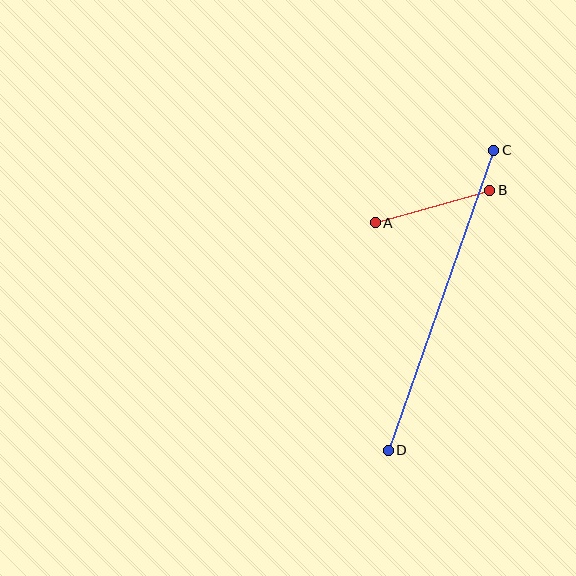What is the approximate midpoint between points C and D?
The midpoint is at approximately (441, 300) pixels.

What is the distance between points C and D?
The distance is approximately 318 pixels.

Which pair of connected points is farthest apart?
Points C and D are farthest apart.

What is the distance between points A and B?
The distance is approximately 119 pixels.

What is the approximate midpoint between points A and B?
The midpoint is at approximately (433, 206) pixels.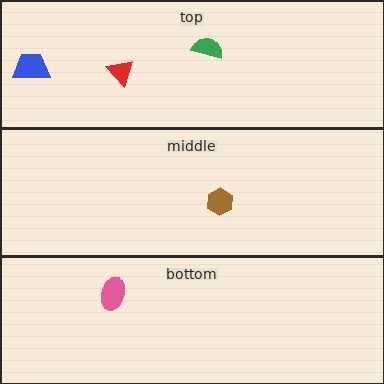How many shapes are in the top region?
3.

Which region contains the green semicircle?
The top region.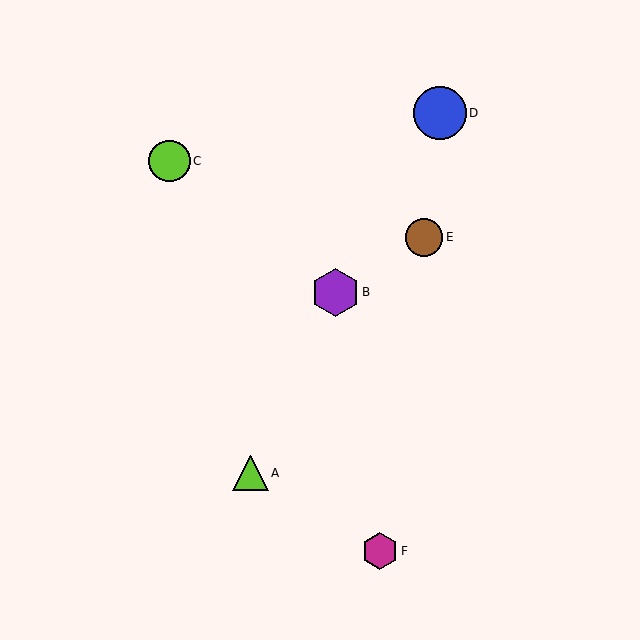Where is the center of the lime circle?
The center of the lime circle is at (169, 161).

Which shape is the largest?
The blue circle (labeled D) is the largest.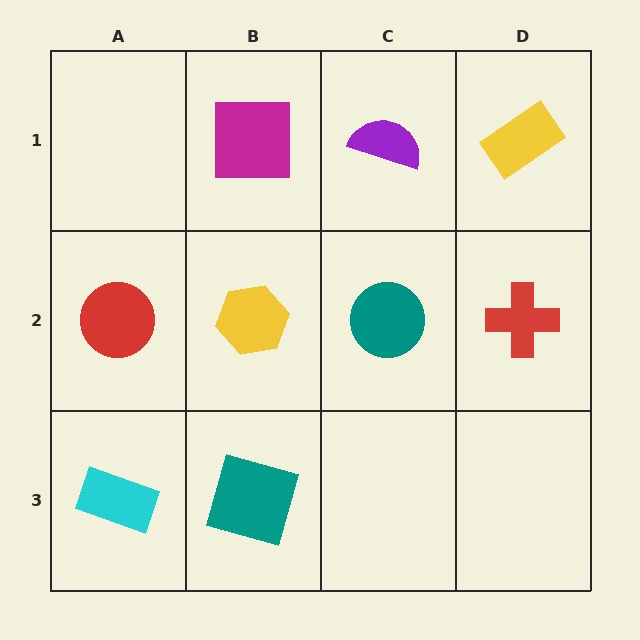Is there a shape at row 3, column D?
No, that cell is empty.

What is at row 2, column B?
A yellow hexagon.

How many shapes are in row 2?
4 shapes.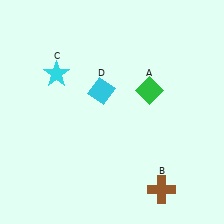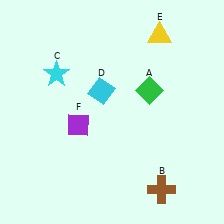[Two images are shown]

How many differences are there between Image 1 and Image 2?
There are 2 differences between the two images.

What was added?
A yellow triangle (E), a purple diamond (F) were added in Image 2.